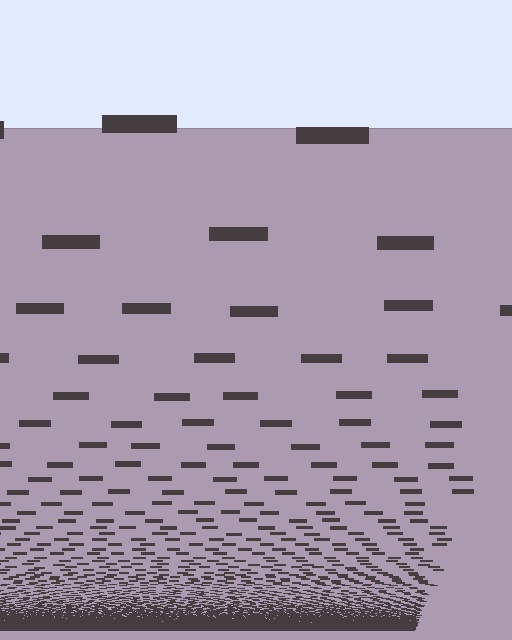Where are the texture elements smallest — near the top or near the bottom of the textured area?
Near the bottom.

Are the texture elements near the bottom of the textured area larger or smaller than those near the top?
Smaller. The gradient is inverted — elements near the bottom are smaller and denser.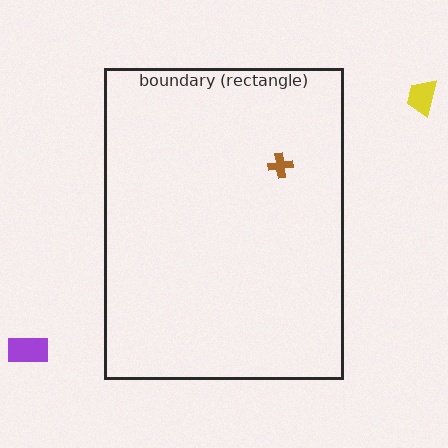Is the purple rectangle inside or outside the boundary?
Outside.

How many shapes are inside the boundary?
1 inside, 2 outside.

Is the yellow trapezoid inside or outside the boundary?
Outside.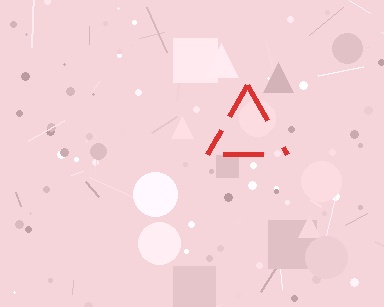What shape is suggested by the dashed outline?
The dashed outline suggests a triangle.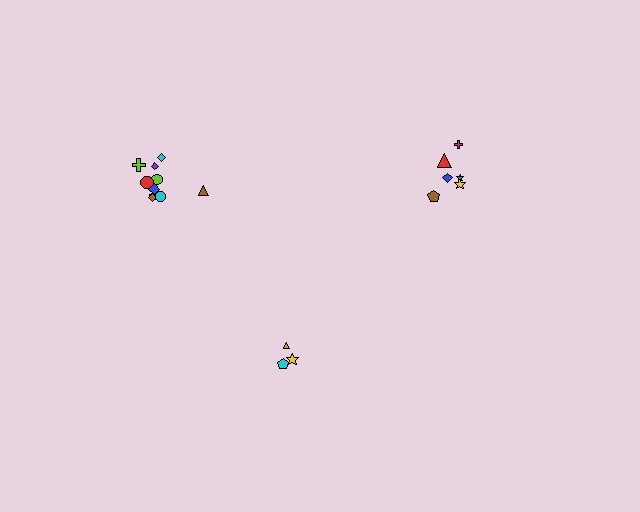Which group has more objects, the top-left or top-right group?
The top-left group.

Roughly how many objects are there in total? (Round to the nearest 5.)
Roughly 20 objects in total.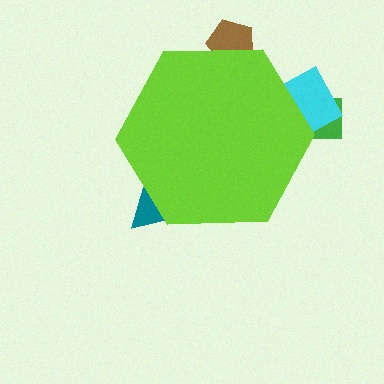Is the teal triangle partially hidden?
Yes, the teal triangle is partially hidden behind the lime hexagon.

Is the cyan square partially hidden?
Yes, the cyan square is partially hidden behind the lime hexagon.